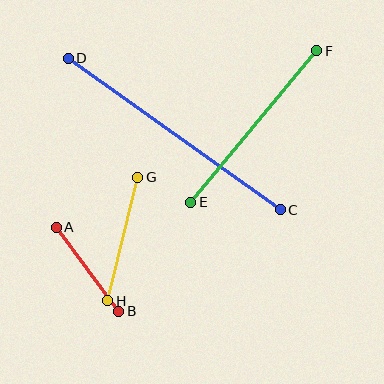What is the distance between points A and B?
The distance is approximately 105 pixels.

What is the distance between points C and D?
The distance is approximately 261 pixels.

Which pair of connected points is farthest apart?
Points C and D are farthest apart.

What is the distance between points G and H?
The distance is approximately 127 pixels.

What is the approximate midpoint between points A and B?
The midpoint is at approximately (88, 269) pixels.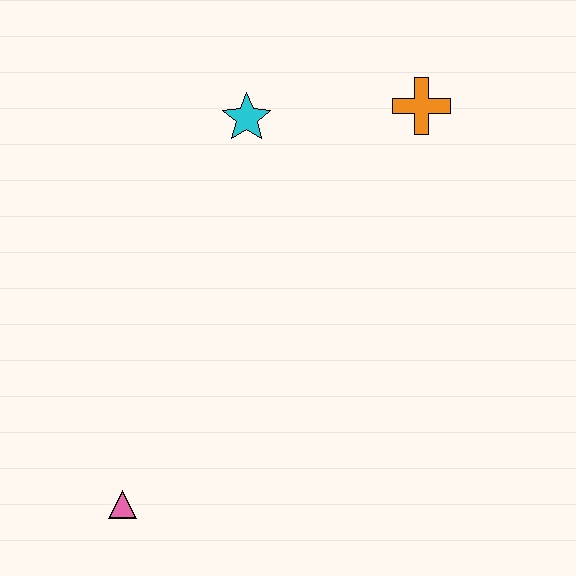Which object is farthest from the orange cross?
The pink triangle is farthest from the orange cross.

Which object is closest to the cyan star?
The orange cross is closest to the cyan star.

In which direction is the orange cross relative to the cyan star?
The orange cross is to the right of the cyan star.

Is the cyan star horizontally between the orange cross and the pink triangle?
Yes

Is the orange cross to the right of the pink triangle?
Yes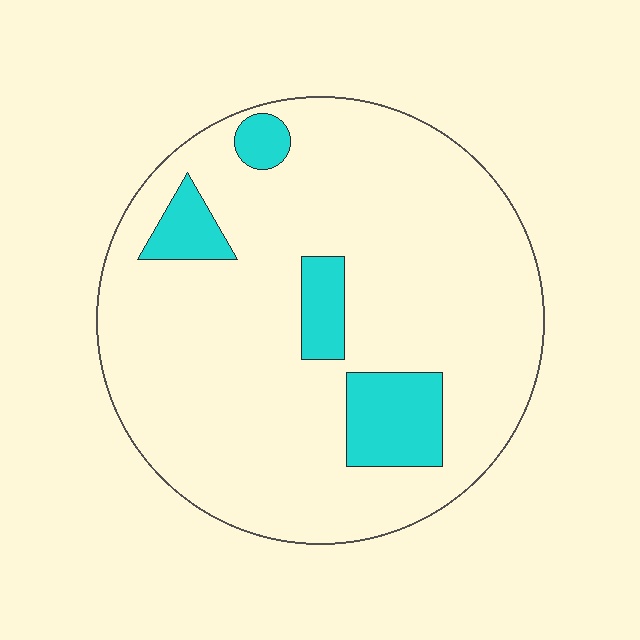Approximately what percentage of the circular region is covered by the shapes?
Approximately 15%.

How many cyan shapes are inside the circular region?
4.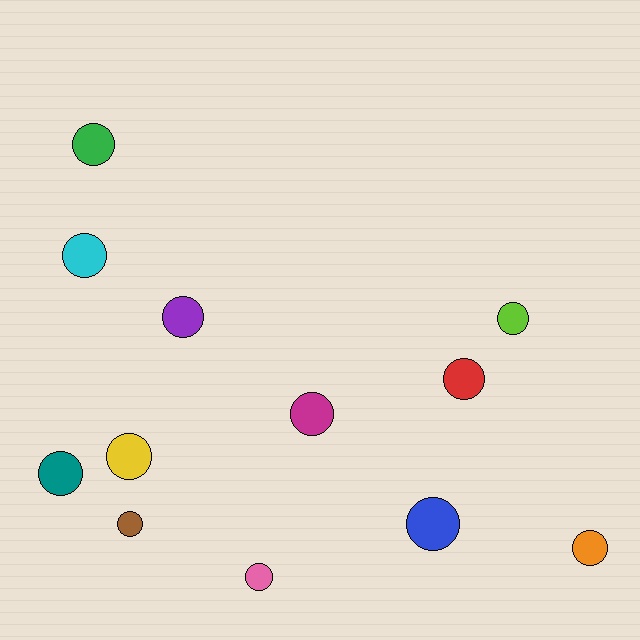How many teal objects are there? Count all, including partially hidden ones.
There is 1 teal object.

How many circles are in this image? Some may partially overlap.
There are 12 circles.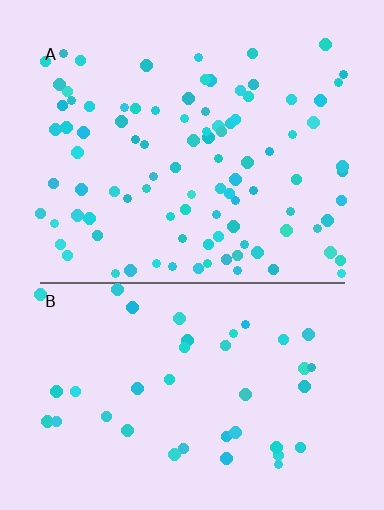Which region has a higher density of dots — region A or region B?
A (the top).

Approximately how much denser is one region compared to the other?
Approximately 2.3× — region A over region B.